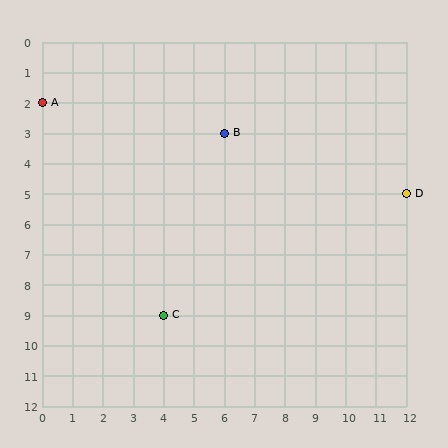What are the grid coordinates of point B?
Point B is at grid coordinates (6, 3).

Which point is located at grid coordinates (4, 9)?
Point C is at (4, 9).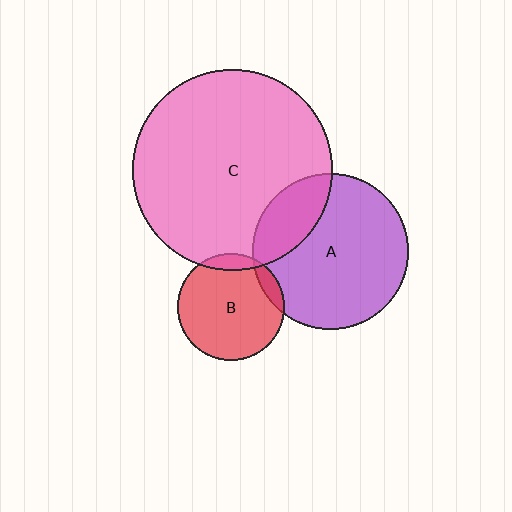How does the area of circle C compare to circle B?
Approximately 3.5 times.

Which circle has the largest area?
Circle C (pink).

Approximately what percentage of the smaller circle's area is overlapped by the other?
Approximately 10%.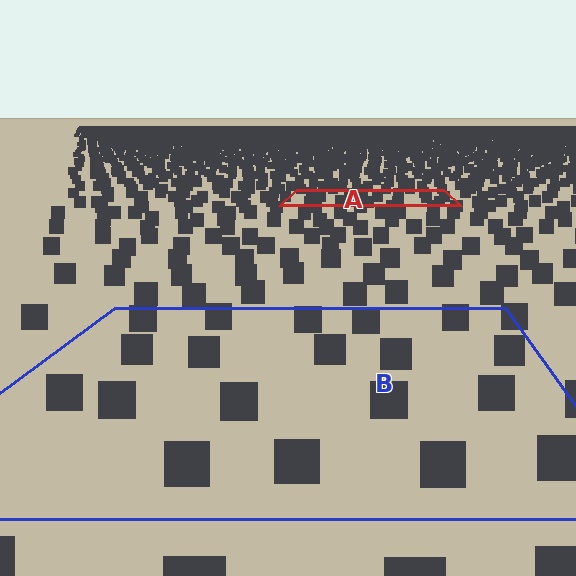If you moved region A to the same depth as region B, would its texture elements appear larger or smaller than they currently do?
They would appear larger. At a closer depth, the same texture elements are projected at a bigger on-screen size.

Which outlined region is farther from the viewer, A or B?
Region A is farther from the viewer — the texture elements inside it appear smaller and more densely packed.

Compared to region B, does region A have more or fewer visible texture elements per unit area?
Region A has more texture elements per unit area — they are packed more densely because it is farther away.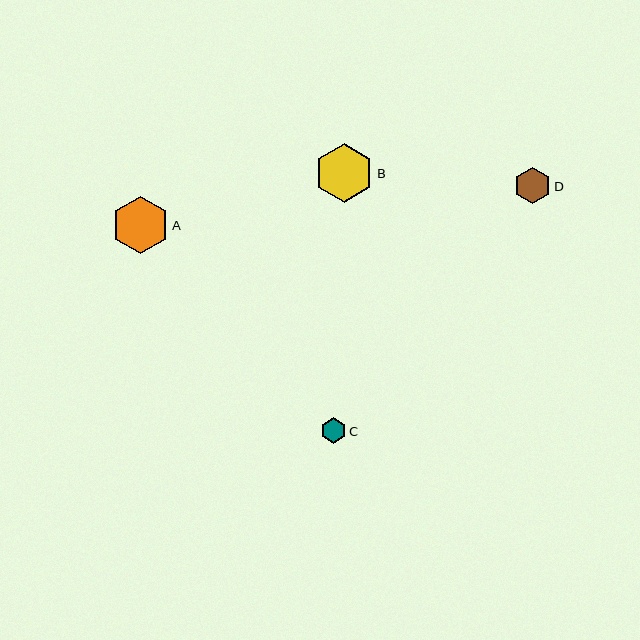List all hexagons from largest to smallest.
From largest to smallest: B, A, D, C.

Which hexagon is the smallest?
Hexagon C is the smallest with a size of approximately 26 pixels.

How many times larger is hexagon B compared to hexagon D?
Hexagon B is approximately 1.6 times the size of hexagon D.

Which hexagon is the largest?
Hexagon B is the largest with a size of approximately 59 pixels.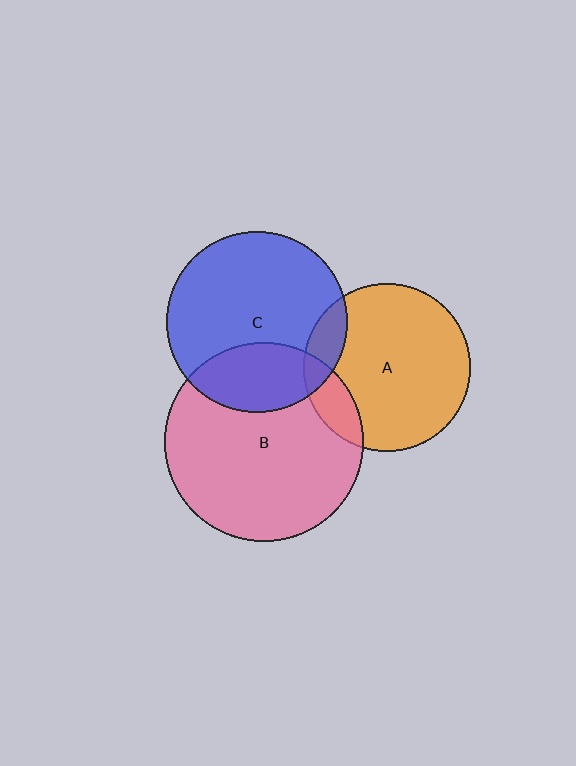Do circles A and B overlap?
Yes.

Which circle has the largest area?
Circle B (pink).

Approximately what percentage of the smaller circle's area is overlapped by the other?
Approximately 15%.